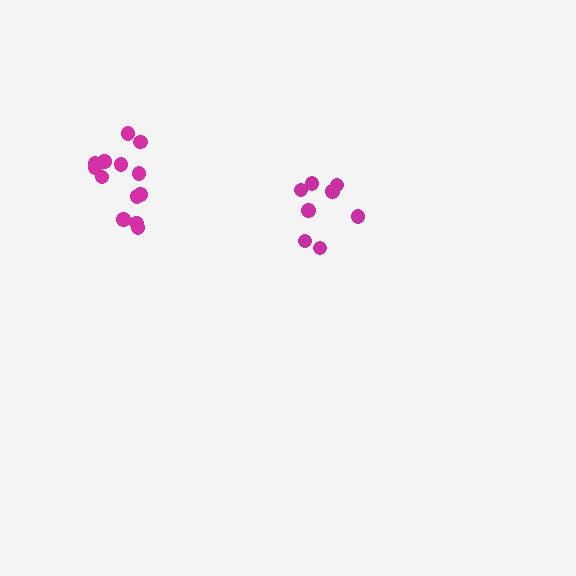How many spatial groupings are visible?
There are 2 spatial groupings.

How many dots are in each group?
Group 1: 8 dots, Group 2: 13 dots (21 total).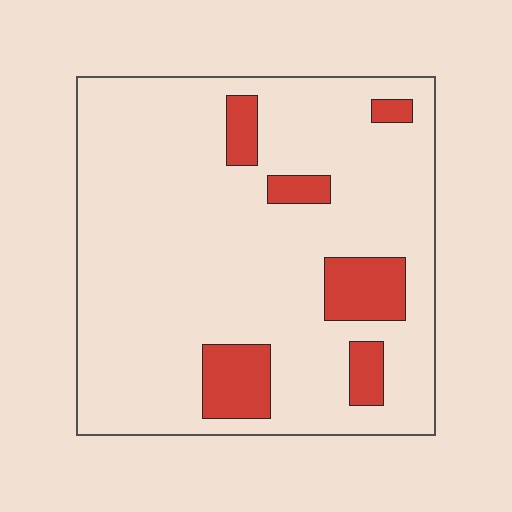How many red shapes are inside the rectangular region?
6.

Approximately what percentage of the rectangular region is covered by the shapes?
Approximately 15%.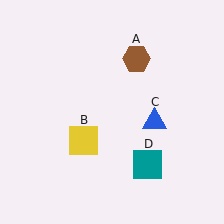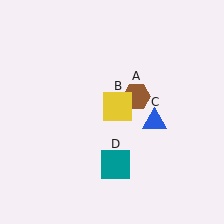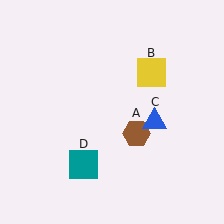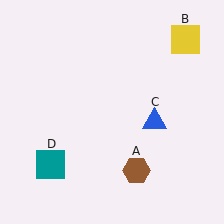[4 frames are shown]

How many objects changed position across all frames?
3 objects changed position: brown hexagon (object A), yellow square (object B), teal square (object D).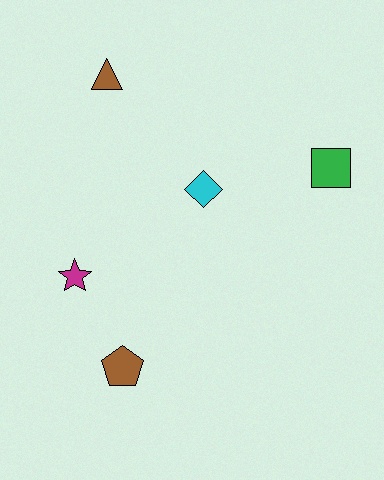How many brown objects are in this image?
There are 2 brown objects.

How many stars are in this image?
There is 1 star.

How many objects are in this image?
There are 5 objects.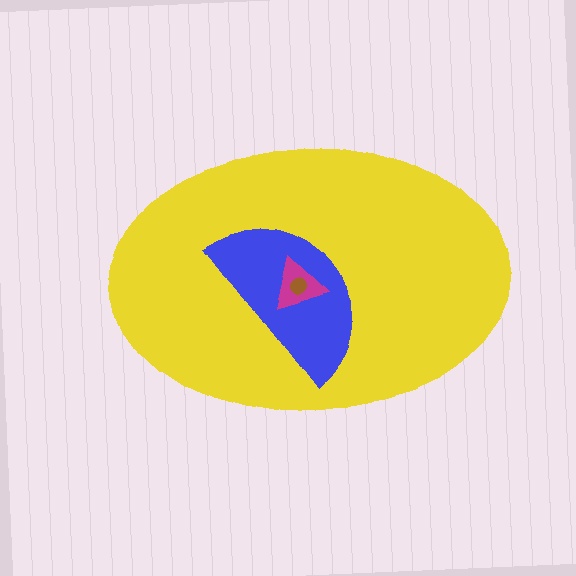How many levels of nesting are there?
4.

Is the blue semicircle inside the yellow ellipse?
Yes.